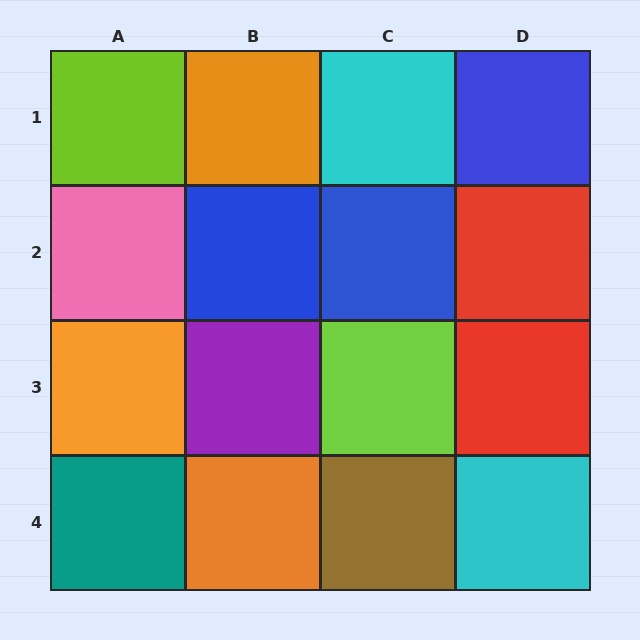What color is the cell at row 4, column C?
Brown.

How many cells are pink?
1 cell is pink.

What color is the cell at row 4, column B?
Orange.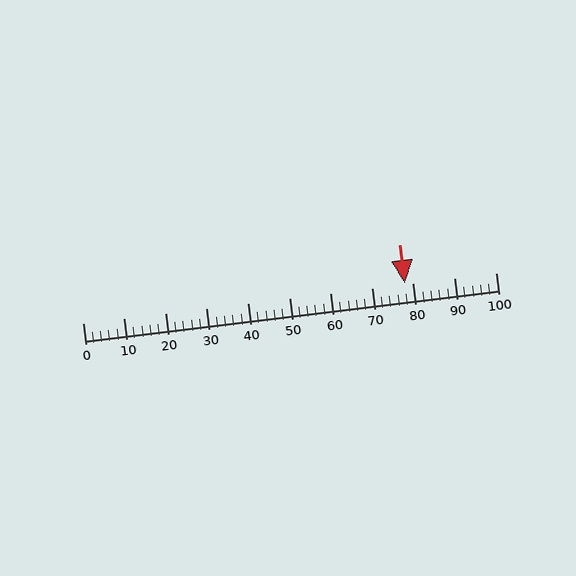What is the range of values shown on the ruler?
The ruler shows values from 0 to 100.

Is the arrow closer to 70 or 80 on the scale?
The arrow is closer to 80.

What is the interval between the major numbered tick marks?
The major tick marks are spaced 10 units apart.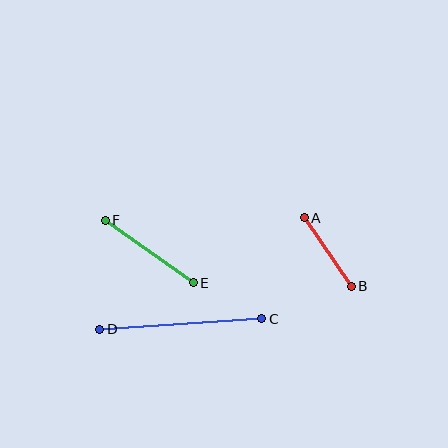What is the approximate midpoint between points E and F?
The midpoint is at approximately (149, 251) pixels.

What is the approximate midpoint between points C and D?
The midpoint is at approximately (181, 324) pixels.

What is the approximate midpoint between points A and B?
The midpoint is at approximately (328, 252) pixels.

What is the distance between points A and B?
The distance is approximately 83 pixels.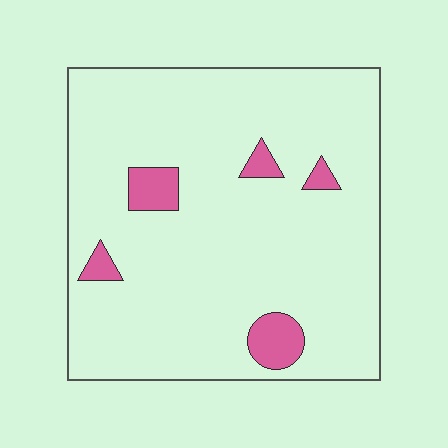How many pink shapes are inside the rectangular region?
5.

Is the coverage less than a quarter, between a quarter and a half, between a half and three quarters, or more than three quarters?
Less than a quarter.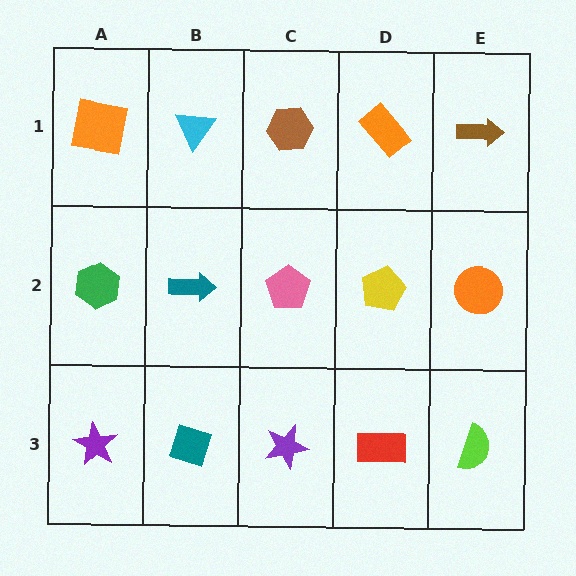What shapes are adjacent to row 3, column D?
A yellow pentagon (row 2, column D), a purple star (row 3, column C), a lime semicircle (row 3, column E).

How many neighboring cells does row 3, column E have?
2.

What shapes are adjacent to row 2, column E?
A brown arrow (row 1, column E), a lime semicircle (row 3, column E), a yellow pentagon (row 2, column D).